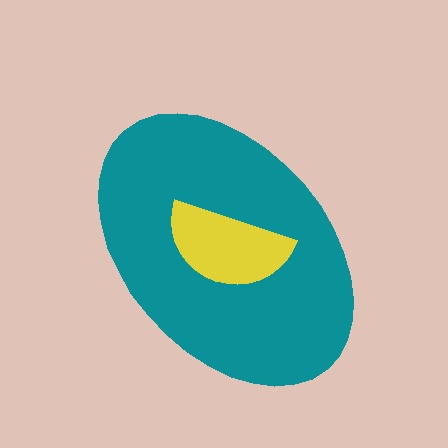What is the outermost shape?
The teal ellipse.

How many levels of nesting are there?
2.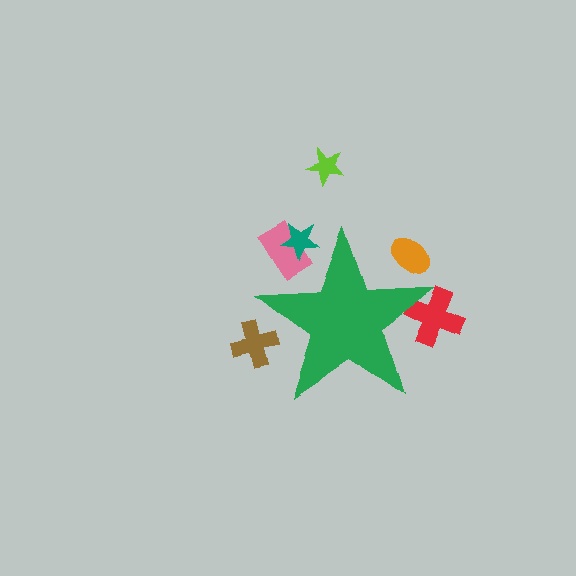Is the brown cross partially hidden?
Yes, the brown cross is partially hidden behind the green star.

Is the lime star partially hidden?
No, the lime star is fully visible.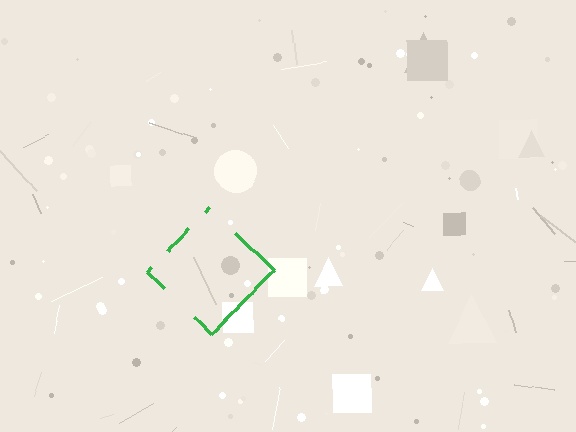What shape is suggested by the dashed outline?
The dashed outline suggests a diamond.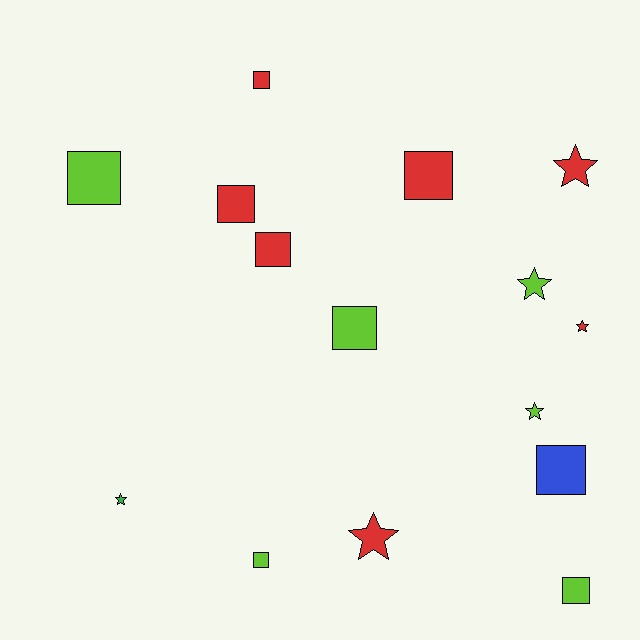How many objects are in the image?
There are 15 objects.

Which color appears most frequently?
Red, with 7 objects.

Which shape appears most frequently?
Square, with 9 objects.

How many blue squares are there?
There is 1 blue square.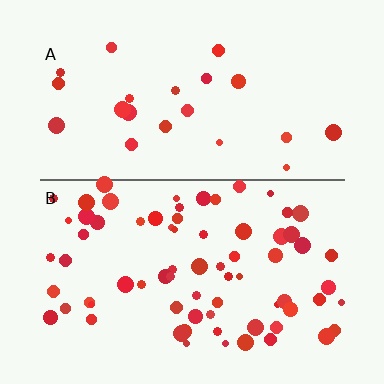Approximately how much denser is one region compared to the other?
Approximately 3.2× — region B over region A.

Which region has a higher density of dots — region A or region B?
B (the bottom).